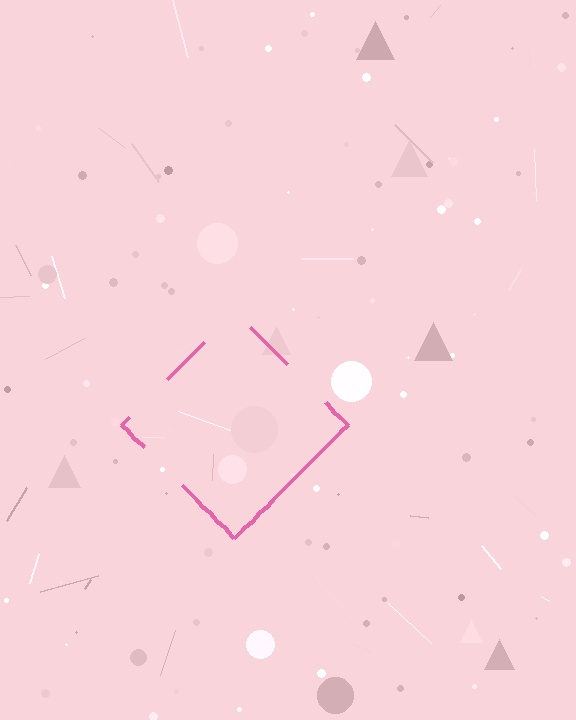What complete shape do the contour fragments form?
The contour fragments form a diamond.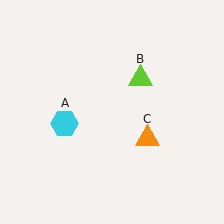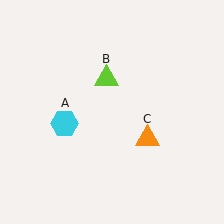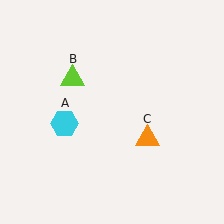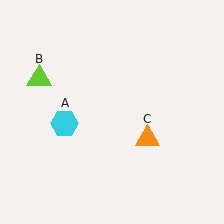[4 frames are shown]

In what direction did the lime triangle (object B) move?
The lime triangle (object B) moved left.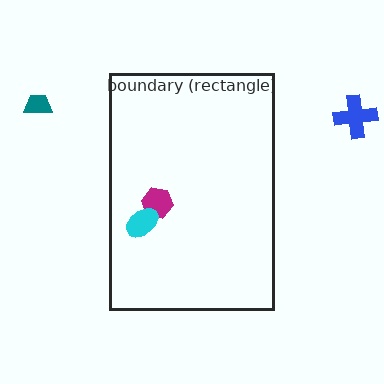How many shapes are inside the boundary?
2 inside, 2 outside.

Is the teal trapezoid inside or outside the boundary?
Outside.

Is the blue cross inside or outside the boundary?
Outside.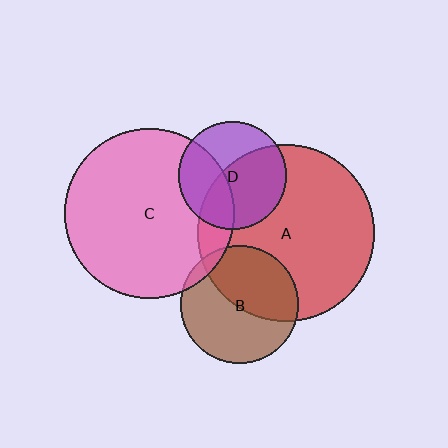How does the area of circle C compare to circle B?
Approximately 2.1 times.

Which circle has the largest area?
Circle A (red).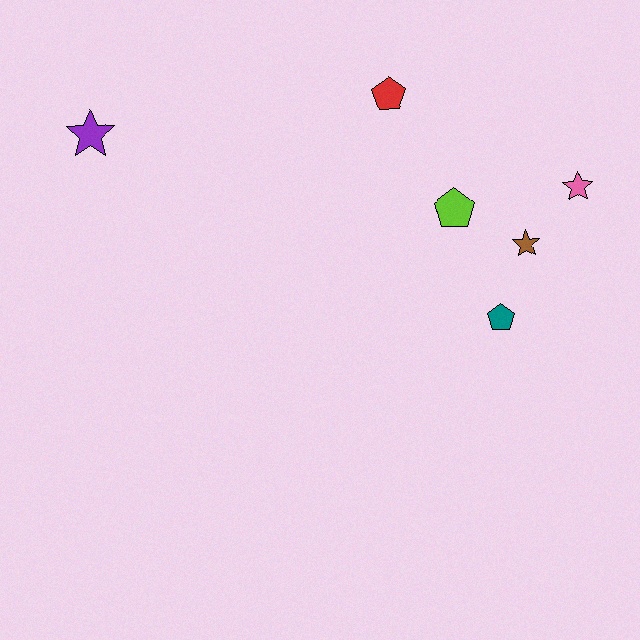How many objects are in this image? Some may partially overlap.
There are 6 objects.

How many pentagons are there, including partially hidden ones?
There are 3 pentagons.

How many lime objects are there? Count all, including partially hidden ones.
There is 1 lime object.